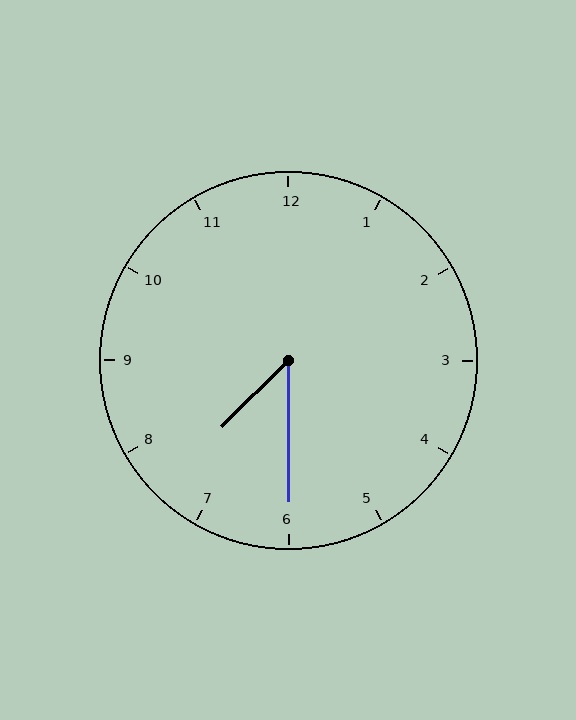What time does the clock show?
7:30.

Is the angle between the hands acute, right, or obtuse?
It is acute.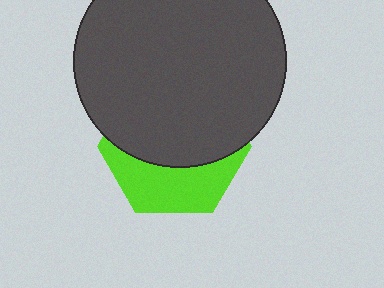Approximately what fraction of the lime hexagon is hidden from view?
Roughly 61% of the lime hexagon is hidden behind the dark gray circle.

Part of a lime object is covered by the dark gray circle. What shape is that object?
It is a hexagon.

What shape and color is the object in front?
The object in front is a dark gray circle.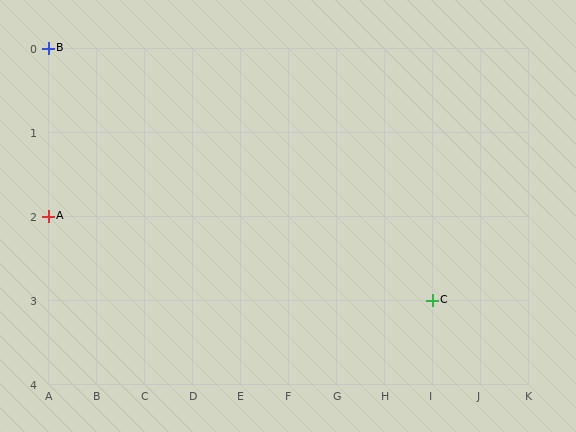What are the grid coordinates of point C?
Point C is at grid coordinates (I, 3).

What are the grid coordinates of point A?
Point A is at grid coordinates (A, 2).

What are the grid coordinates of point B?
Point B is at grid coordinates (A, 0).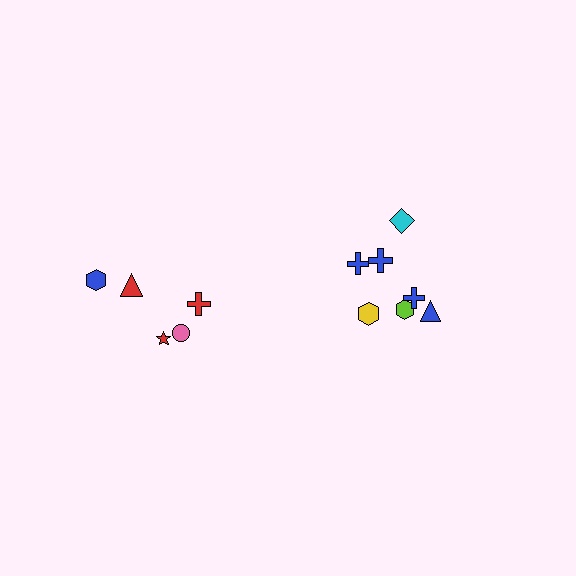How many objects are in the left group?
There are 5 objects.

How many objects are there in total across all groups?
There are 12 objects.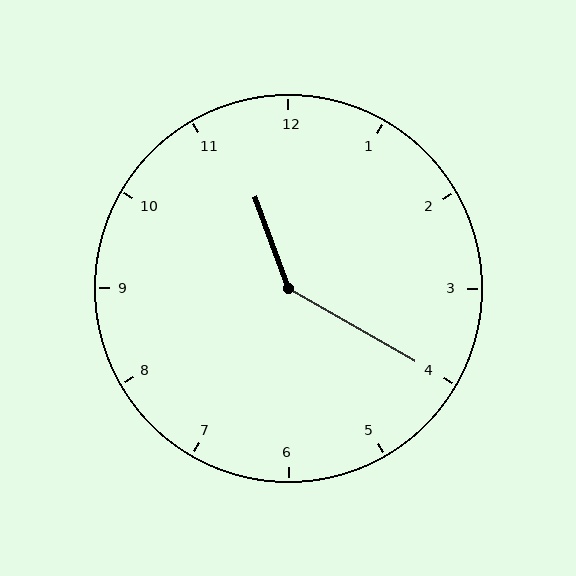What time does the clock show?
11:20.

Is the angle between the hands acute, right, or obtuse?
It is obtuse.